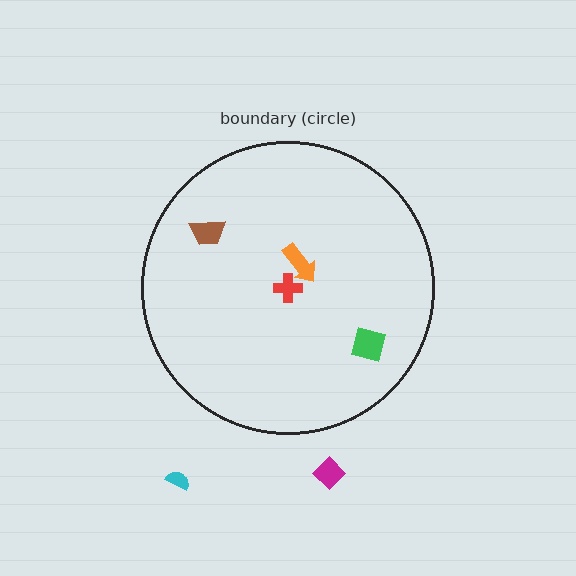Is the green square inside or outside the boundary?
Inside.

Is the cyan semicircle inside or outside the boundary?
Outside.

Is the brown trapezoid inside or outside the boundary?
Inside.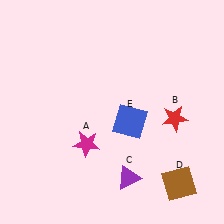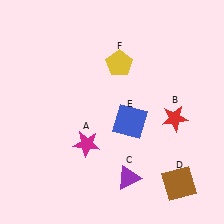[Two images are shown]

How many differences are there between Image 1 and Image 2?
There is 1 difference between the two images.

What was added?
A yellow pentagon (F) was added in Image 2.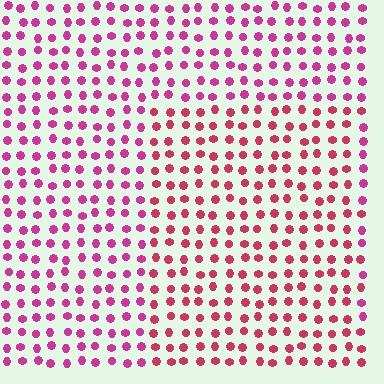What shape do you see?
I see a rectangle.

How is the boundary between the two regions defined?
The boundary is defined purely by a slight shift in hue (about 23 degrees). Spacing, size, and orientation are identical on both sides.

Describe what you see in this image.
The image is filled with small magenta elements in a uniform arrangement. A rectangle-shaped region is visible where the elements are tinted to a slightly different hue, forming a subtle color boundary.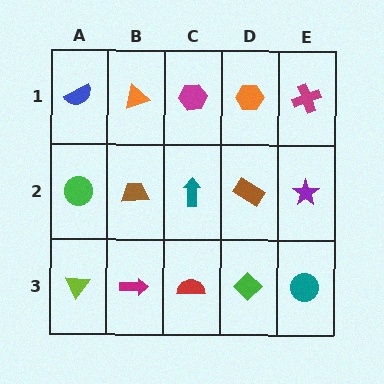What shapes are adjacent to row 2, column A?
A blue semicircle (row 1, column A), a lime triangle (row 3, column A), a brown trapezoid (row 2, column B).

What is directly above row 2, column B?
An orange triangle.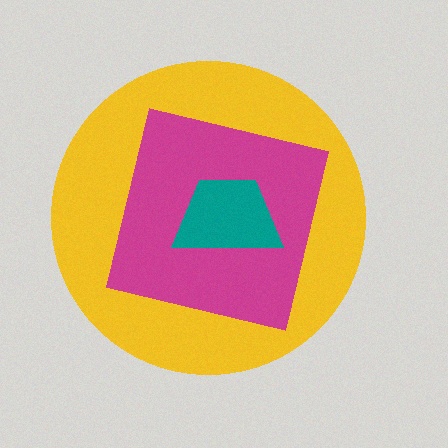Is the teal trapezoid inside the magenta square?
Yes.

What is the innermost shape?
The teal trapezoid.